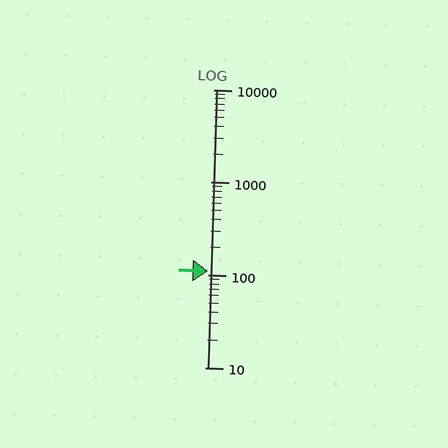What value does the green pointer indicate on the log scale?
The pointer indicates approximately 110.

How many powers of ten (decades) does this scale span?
The scale spans 3 decades, from 10 to 10000.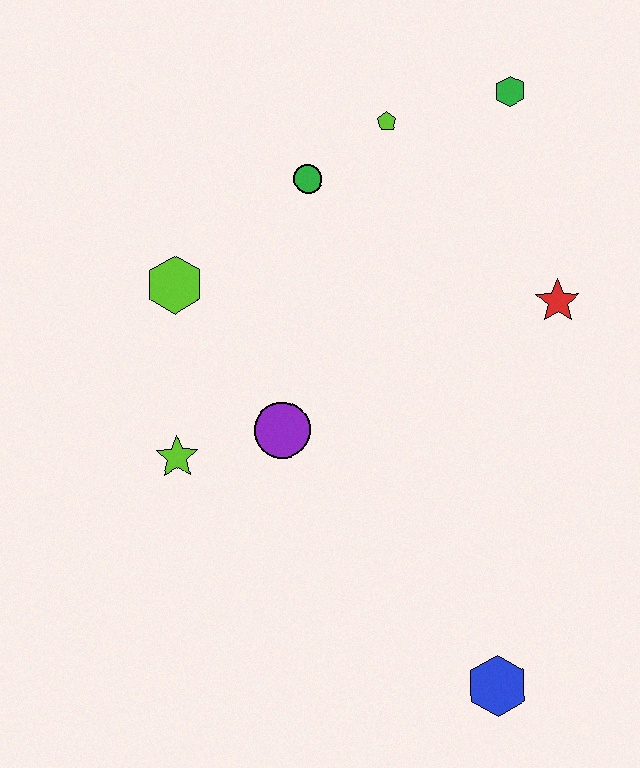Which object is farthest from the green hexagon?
The blue hexagon is farthest from the green hexagon.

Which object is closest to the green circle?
The lime pentagon is closest to the green circle.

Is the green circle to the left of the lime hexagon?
No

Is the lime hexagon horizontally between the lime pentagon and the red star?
No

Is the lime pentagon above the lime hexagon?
Yes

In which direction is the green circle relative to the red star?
The green circle is to the left of the red star.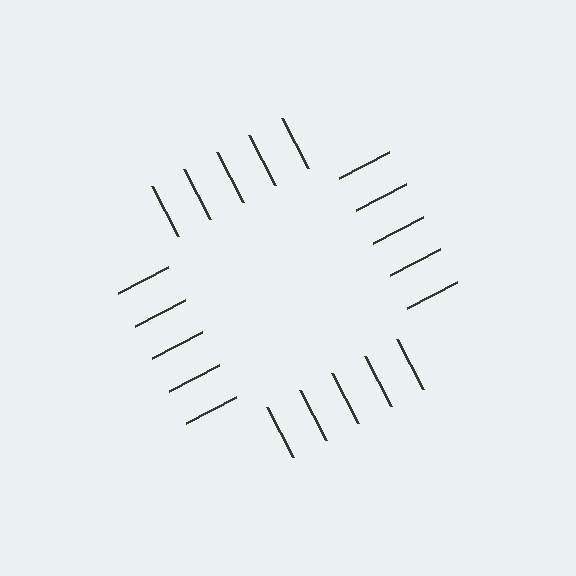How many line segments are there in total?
20 — 5 along each of the 4 edges.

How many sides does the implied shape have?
4 sides — the line-ends trace a square.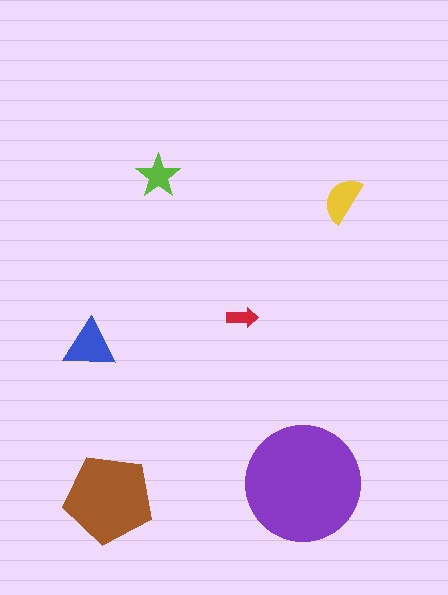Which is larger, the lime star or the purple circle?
The purple circle.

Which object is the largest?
The purple circle.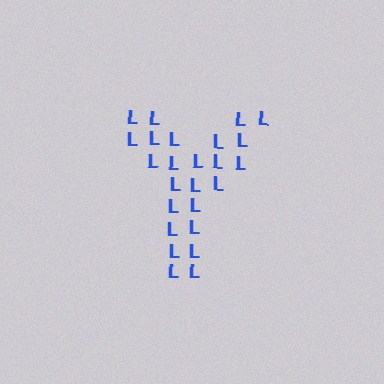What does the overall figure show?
The overall figure shows the letter Y.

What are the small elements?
The small elements are letter L's.